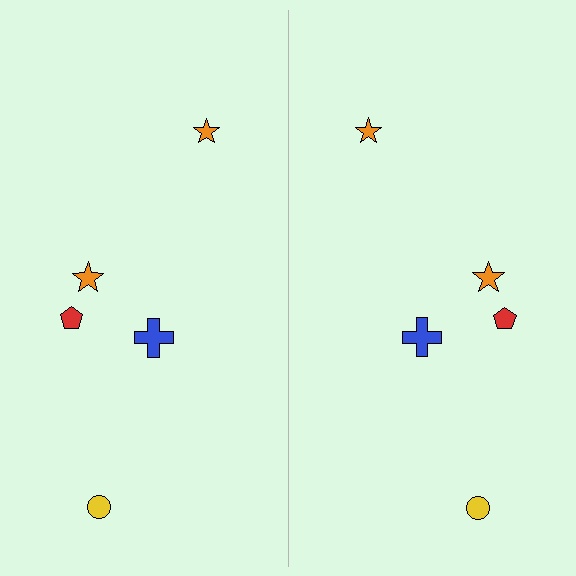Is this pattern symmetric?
Yes, this pattern has bilateral (reflection) symmetry.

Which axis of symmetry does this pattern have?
The pattern has a vertical axis of symmetry running through the center of the image.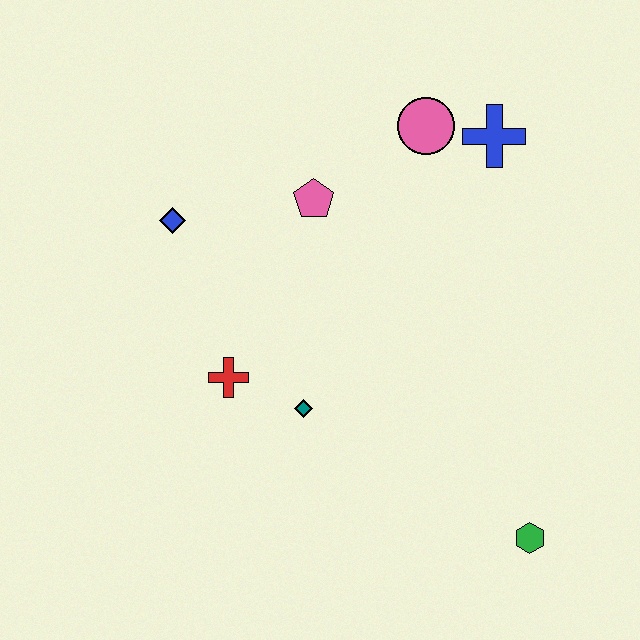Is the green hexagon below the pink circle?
Yes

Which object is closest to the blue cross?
The pink circle is closest to the blue cross.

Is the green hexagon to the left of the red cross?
No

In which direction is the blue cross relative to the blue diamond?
The blue cross is to the right of the blue diamond.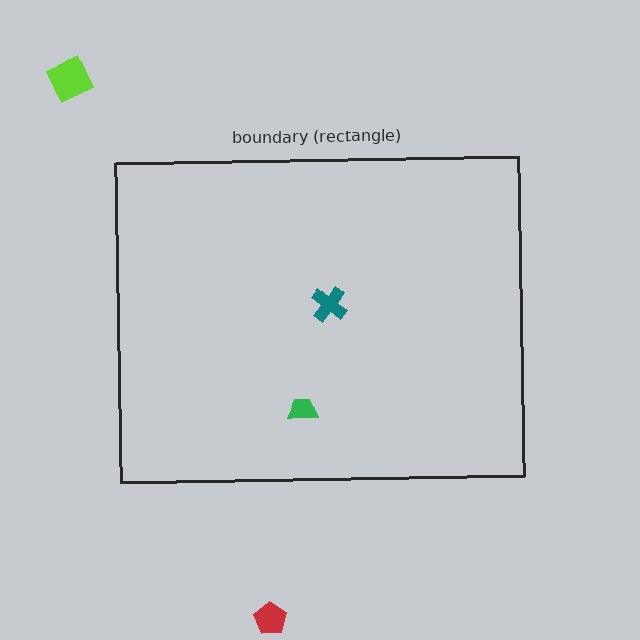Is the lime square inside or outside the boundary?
Outside.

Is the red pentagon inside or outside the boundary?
Outside.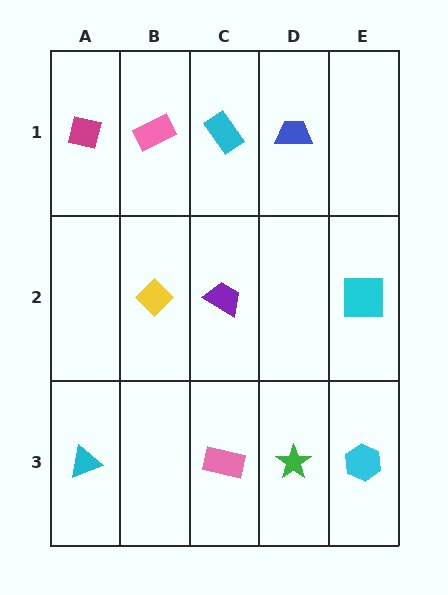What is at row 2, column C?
A purple trapezoid.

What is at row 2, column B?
A yellow diamond.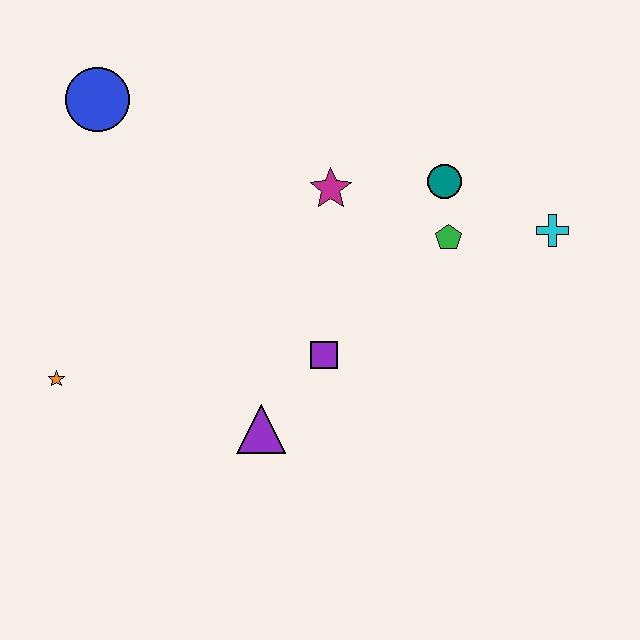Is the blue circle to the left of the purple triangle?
Yes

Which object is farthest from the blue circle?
The cyan cross is farthest from the blue circle.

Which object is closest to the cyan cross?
The green pentagon is closest to the cyan cross.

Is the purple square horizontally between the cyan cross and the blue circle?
Yes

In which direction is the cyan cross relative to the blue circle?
The cyan cross is to the right of the blue circle.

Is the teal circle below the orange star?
No